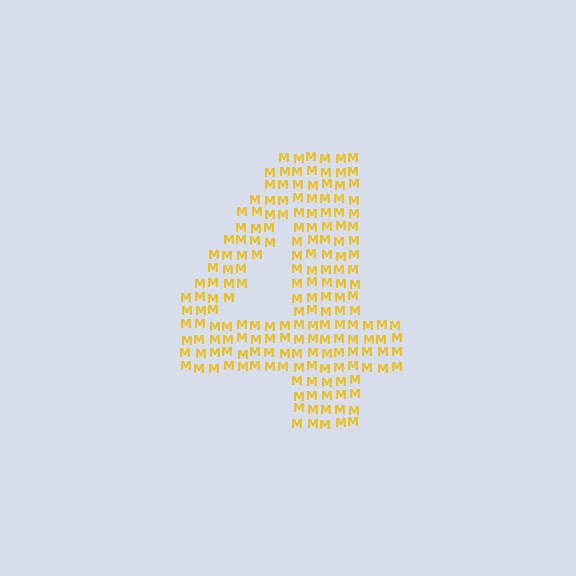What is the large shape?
The large shape is the digit 4.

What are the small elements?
The small elements are letter M's.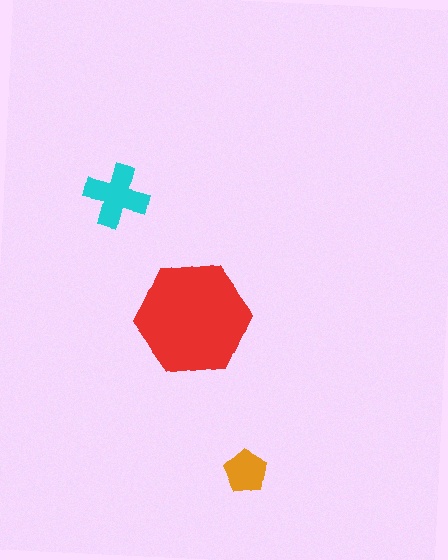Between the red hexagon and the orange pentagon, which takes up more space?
The red hexagon.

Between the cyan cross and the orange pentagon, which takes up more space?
The cyan cross.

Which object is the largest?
The red hexagon.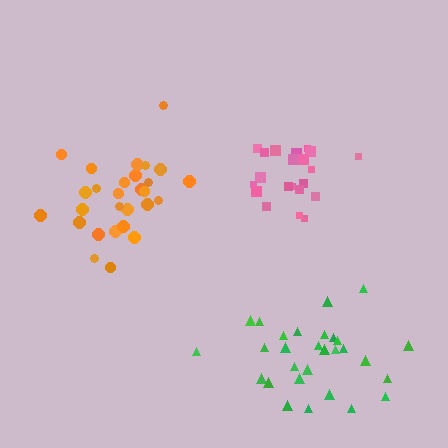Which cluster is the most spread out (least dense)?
Orange.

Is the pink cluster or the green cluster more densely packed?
Pink.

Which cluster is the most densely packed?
Pink.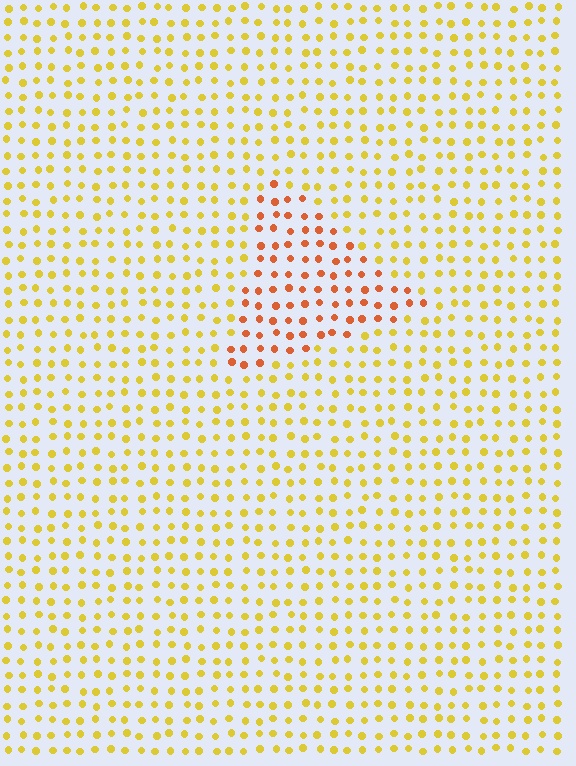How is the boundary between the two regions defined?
The boundary is defined purely by a slight shift in hue (about 38 degrees). Spacing, size, and orientation are identical on both sides.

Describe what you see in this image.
The image is filled with small yellow elements in a uniform arrangement. A triangle-shaped region is visible where the elements are tinted to a slightly different hue, forming a subtle color boundary.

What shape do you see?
I see a triangle.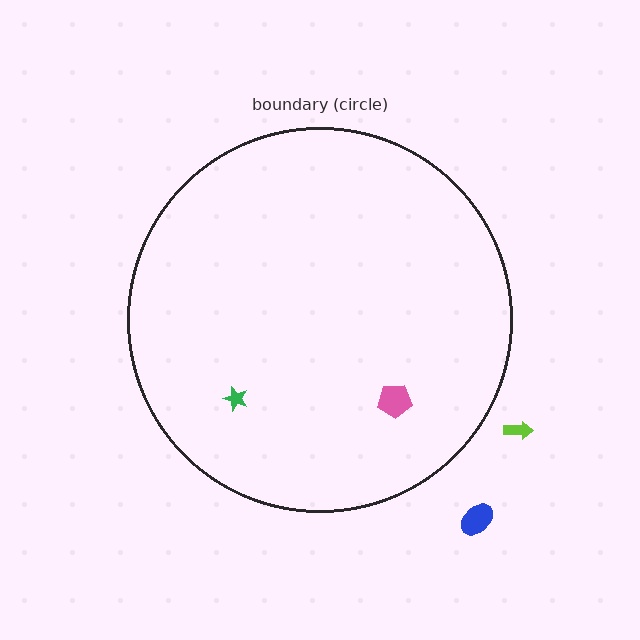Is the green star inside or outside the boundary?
Inside.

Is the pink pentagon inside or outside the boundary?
Inside.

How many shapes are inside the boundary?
2 inside, 2 outside.